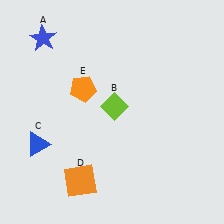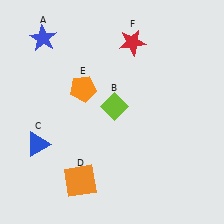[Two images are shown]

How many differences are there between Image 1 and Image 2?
There is 1 difference between the two images.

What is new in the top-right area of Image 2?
A red star (F) was added in the top-right area of Image 2.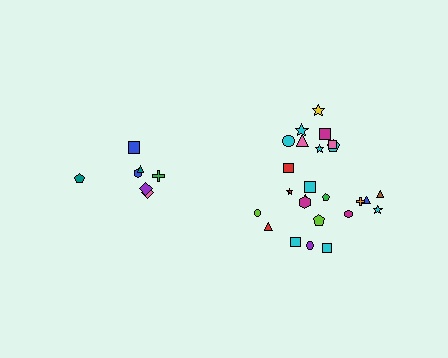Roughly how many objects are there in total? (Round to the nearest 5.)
Roughly 30 objects in total.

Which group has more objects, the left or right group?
The right group.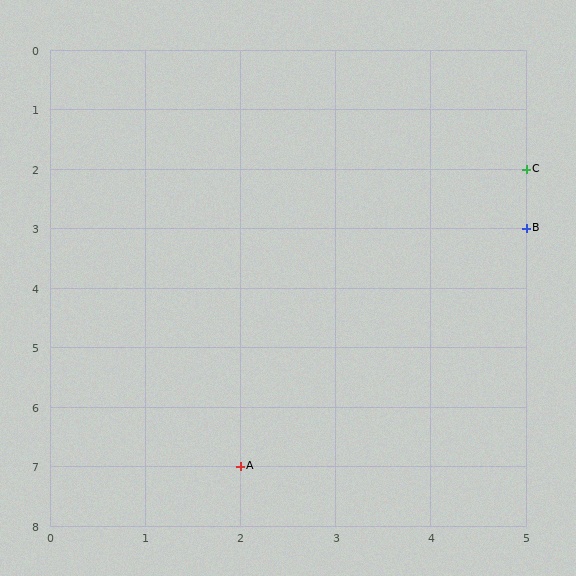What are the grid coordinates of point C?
Point C is at grid coordinates (5, 2).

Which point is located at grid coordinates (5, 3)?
Point B is at (5, 3).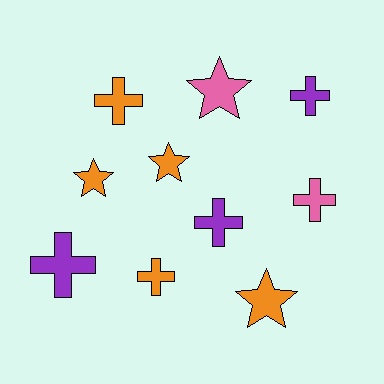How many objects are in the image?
There are 10 objects.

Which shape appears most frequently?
Cross, with 6 objects.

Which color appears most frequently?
Orange, with 5 objects.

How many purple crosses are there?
There are 3 purple crosses.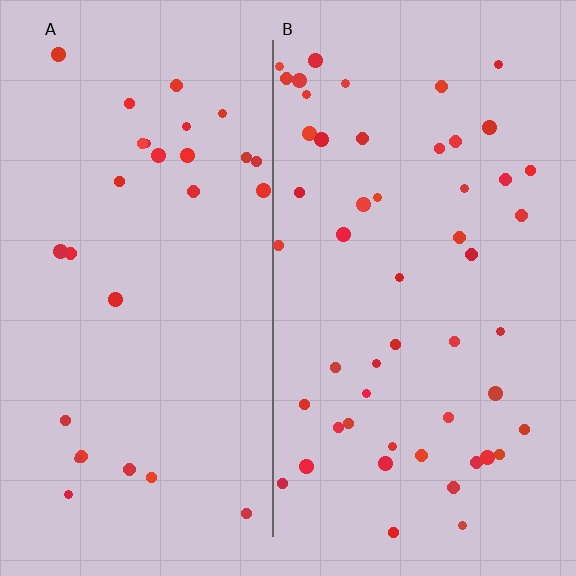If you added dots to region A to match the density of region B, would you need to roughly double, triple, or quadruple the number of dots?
Approximately double.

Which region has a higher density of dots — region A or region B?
B (the right).